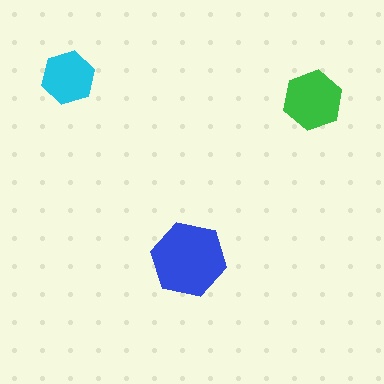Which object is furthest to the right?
The green hexagon is rightmost.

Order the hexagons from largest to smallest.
the blue one, the green one, the cyan one.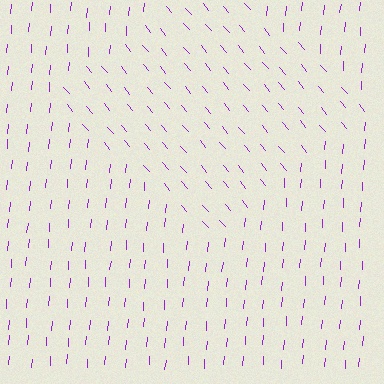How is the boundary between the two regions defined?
The boundary is defined purely by a change in line orientation (approximately 45 degrees difference). All lines are the same color and thickness.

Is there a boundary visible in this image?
Yes, there is a texture boundary formed by a change in line orientation.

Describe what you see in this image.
The image is filled with small purple line segments. A diamond region in the image has lines oriented differently from the surrounding lines, creating a visible texture boundary.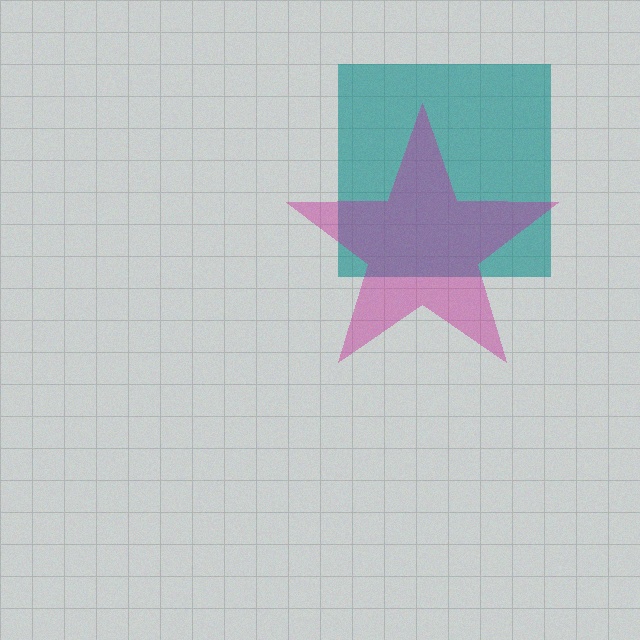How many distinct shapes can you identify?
There are 2 distinct shapes: a teal square, a magenta star.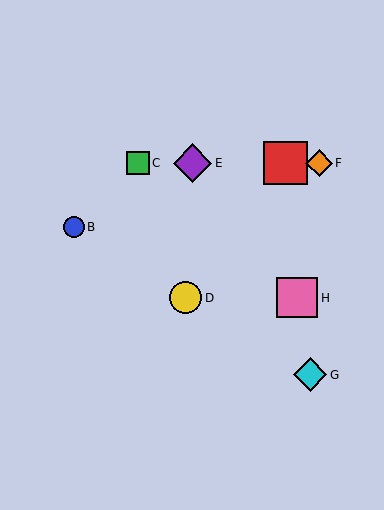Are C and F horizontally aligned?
Yes, both are at y≈163.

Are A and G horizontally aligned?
No, A is at y≈163 and G is at y≈375.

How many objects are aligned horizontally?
4 objects (A, C, E, F) are aligned horizontally.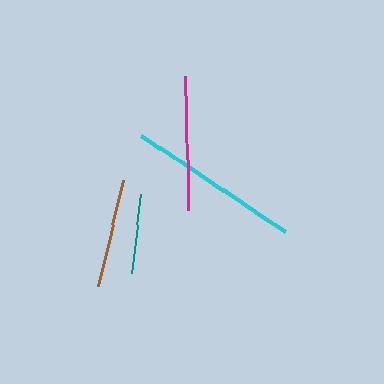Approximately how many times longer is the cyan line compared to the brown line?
The cyan line is approximately 1.6 times the length of the brown line.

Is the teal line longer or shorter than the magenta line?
The magenta line is longer than the teal line.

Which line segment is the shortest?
The teal line is the shortest at approximately 80 pixels.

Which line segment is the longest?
The cyan line is the longest at approximately 172 pixels.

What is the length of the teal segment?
The teal segment is approximately 80 pixels long.